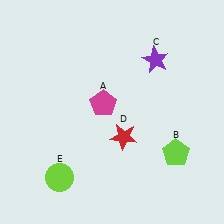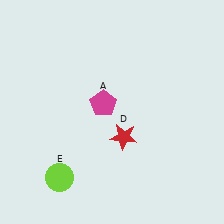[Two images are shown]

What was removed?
The purple star (C), the lime pentagon (B) were removed in Image 2.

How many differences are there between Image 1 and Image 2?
There are 2 differences between the two images.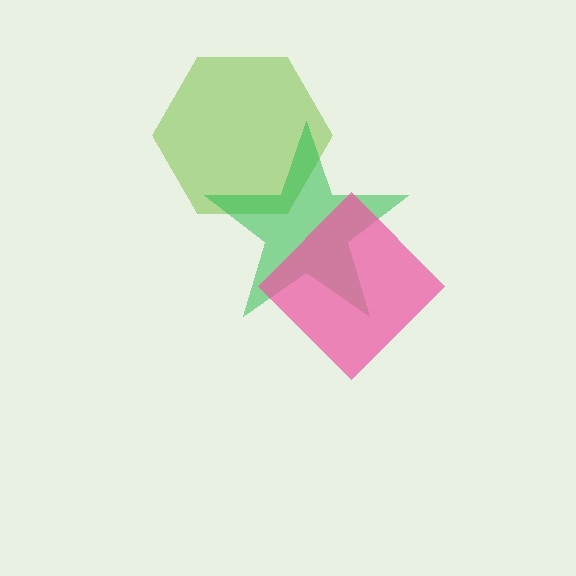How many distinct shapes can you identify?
There are 3 distinct shapes: a lime hexagon, a green star, a pink diamond.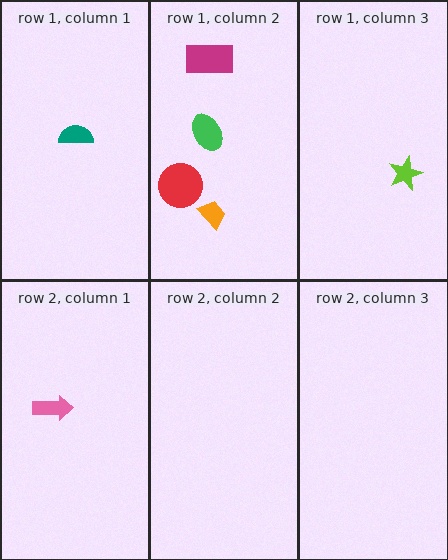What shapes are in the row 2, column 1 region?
The pink arrow.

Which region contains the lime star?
The row 1, column 3 region.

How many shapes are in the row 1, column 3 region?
1.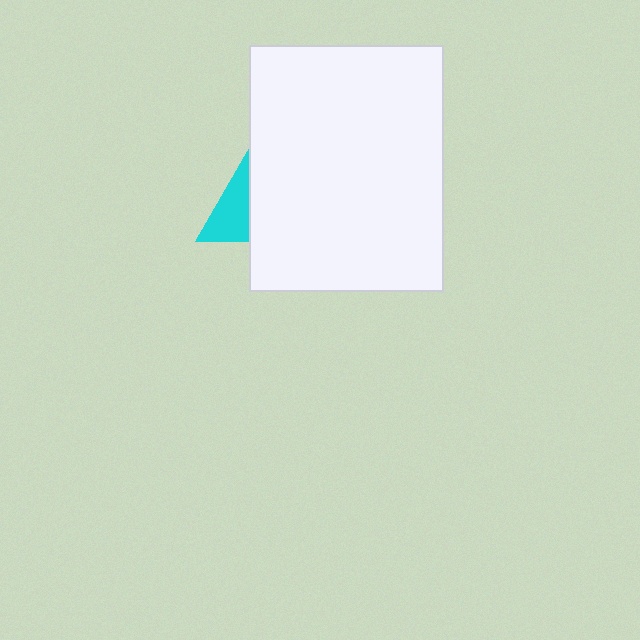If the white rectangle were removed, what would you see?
You would see the complete cyan triangle.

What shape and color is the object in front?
The object in front is a white rectangle.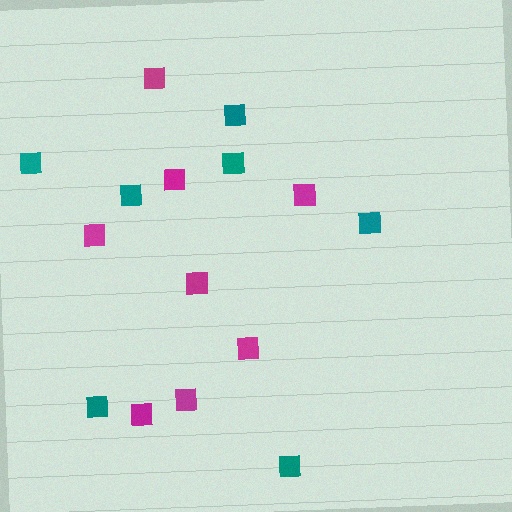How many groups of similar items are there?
There are 2 groups: one group of teal squares (7) and one group of magenta squares (8).